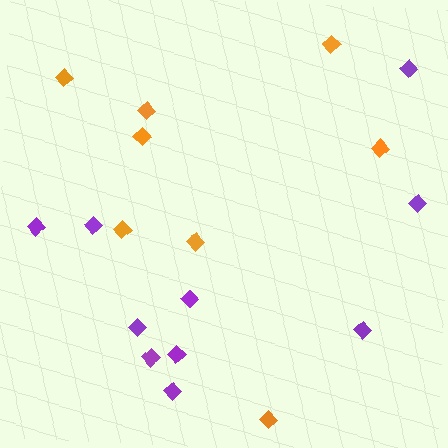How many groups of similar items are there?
There are 2 groups: one group of orange diamonds (8) and one group of purple diamonds (10).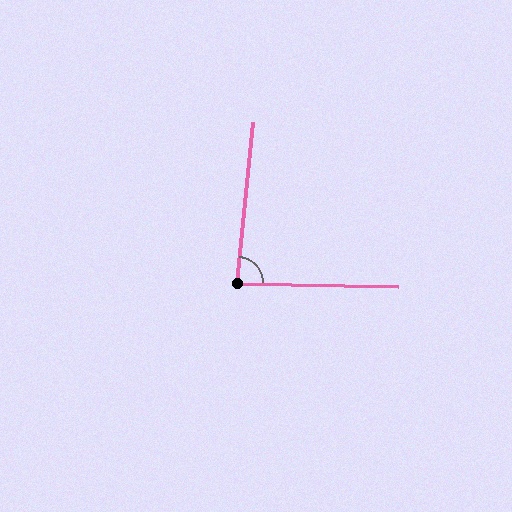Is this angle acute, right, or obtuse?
It is approximately a right angle.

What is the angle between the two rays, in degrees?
Approximately 85 degrees.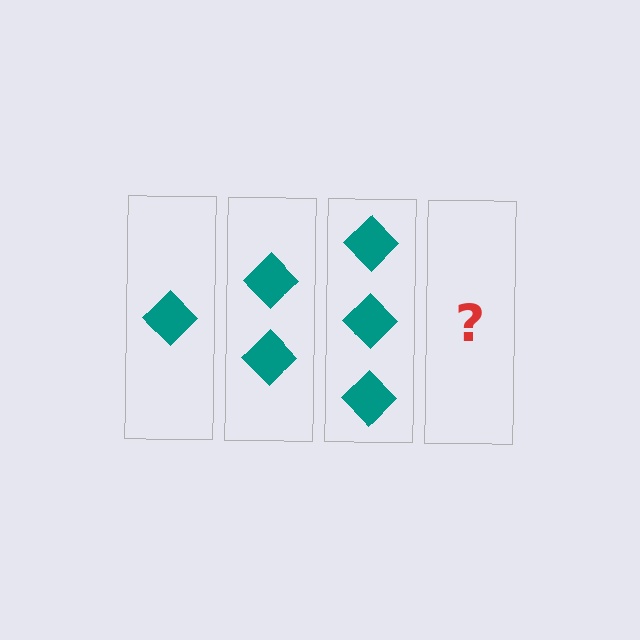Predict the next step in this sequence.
The next step is 4 diamonds.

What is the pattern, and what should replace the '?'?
The pattern is that each step adds one more diamond. The '?' should be 4 diamonds.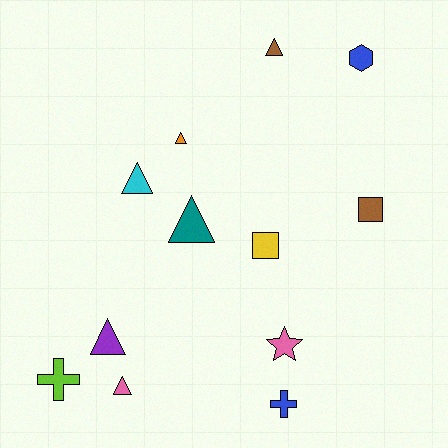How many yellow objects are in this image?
There is 1 yellow object.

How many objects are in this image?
There are 12 objects.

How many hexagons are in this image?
There is 1 hexagon.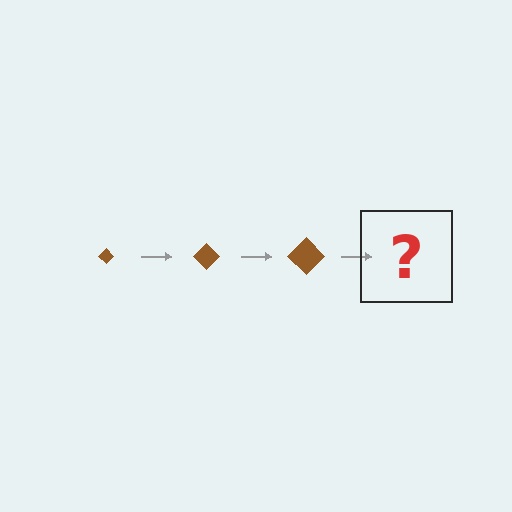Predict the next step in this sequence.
The next step is a brown diamond, larger than the previous one.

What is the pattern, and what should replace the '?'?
The pattern is that the diamond gets progressively larger each step. The '?' should be a brown diamond, larger than the previous one.